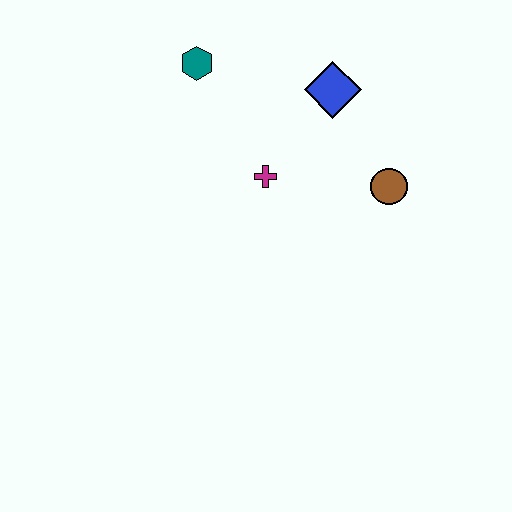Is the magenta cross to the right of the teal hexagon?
Yes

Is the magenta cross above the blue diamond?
No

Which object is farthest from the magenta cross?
The teal hexagon is farthest from the magenta cross.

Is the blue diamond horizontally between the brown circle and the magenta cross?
Yes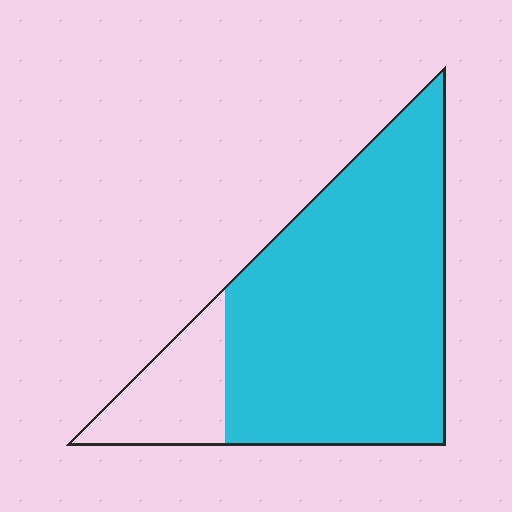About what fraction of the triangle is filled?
About five sixths (5/6).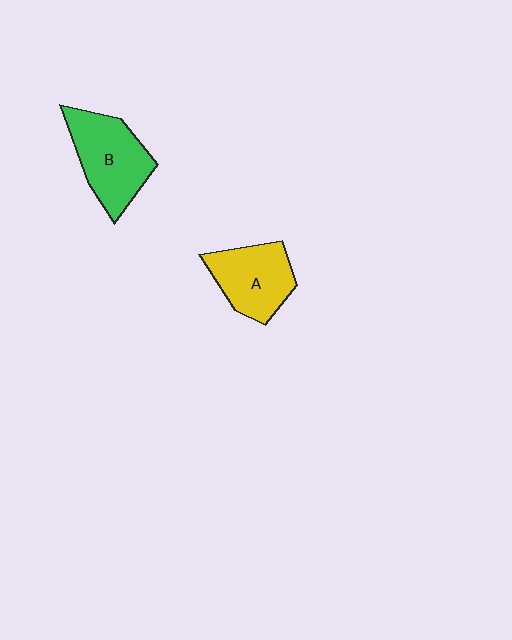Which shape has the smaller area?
Shape A (yellow).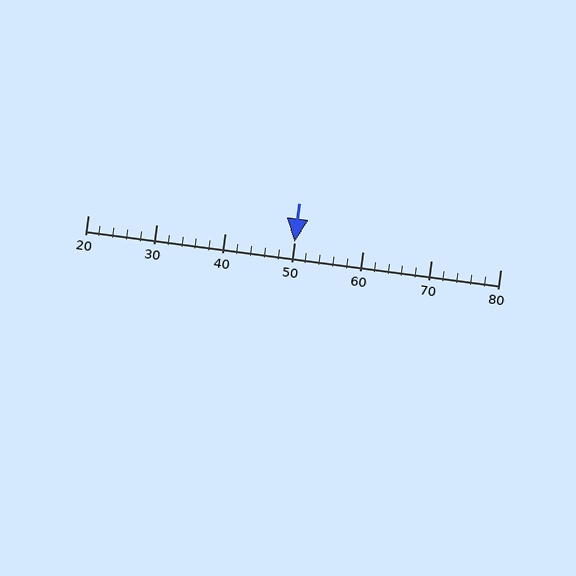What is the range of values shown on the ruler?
The ruler shows values from 20 to 80.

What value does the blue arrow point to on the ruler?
The blue arrow points to approximately 50.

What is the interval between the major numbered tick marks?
The major tick marks are spaced 10 units apart.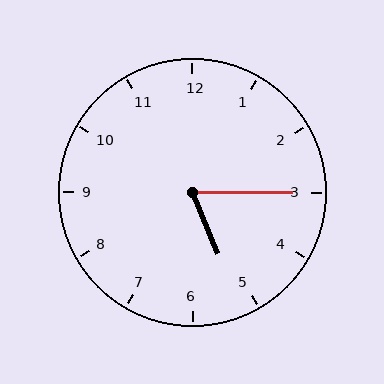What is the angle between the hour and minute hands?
Approximately 68 degrees.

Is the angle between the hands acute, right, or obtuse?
It is acute.